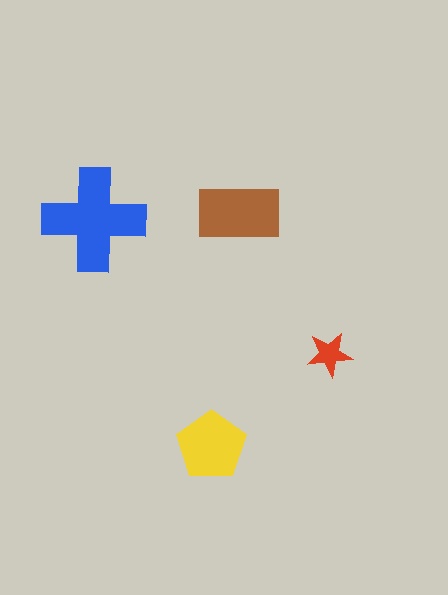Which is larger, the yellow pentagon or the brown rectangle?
The brown rectangle.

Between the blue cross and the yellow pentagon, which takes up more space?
The blue cross.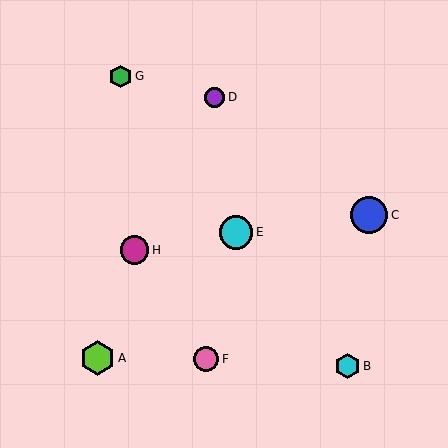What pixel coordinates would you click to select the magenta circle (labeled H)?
Click at (135, 250) to select the magenta circle H.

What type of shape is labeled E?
Shape E is a cyan circle.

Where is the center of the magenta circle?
The center of the magenta circle is at (135, 250).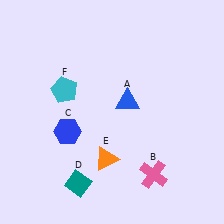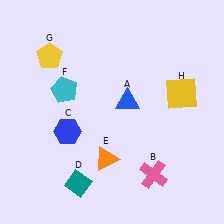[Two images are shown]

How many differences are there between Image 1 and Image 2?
There are 2 differences between the two images.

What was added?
A yellow pentagon (G), a yellow square (H) were added in Image 2.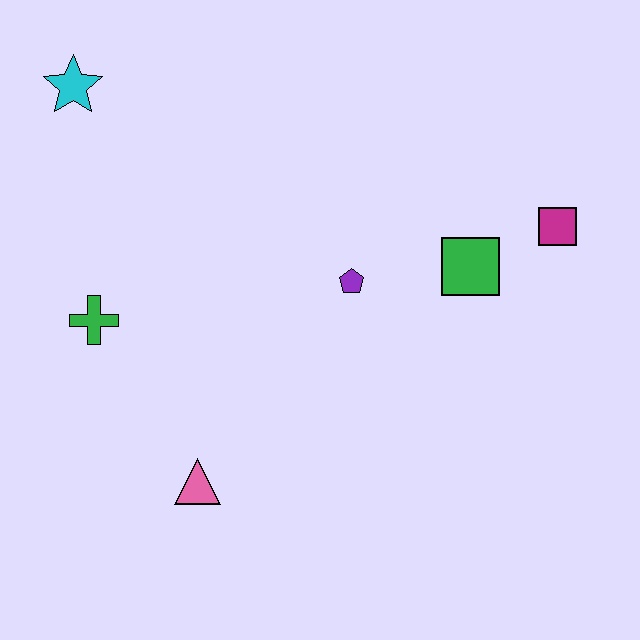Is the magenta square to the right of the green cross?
Yes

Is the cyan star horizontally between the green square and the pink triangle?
No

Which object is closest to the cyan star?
The green cross is closest to the cyan star.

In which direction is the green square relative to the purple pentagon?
The green square is to the right of the purple pentagon.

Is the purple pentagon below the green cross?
No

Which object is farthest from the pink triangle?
The magenta square is farthest from the pink triangle.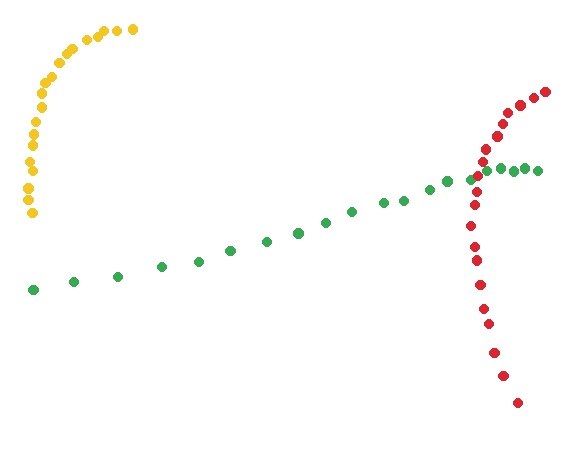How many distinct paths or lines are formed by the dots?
There are 3 distinct paths.